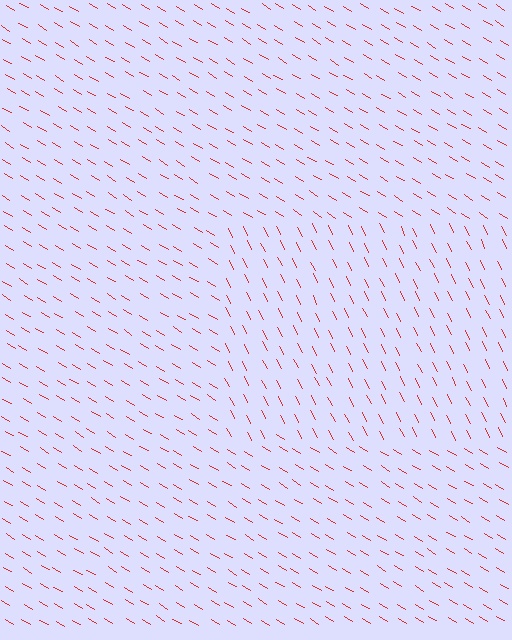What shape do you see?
I see a rectangle.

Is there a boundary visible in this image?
Yes, there is a texture boundary formed by a change in line orientation.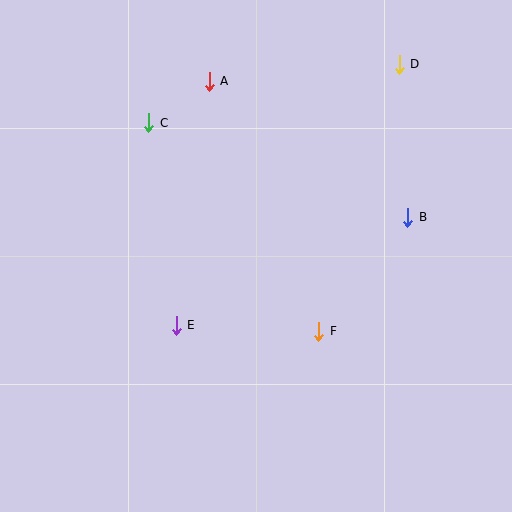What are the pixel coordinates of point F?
Point F is at (319, 331).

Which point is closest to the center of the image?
Point F at (319, 331) is closest to the center.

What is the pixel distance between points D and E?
The distance between D and E is 343 pixels.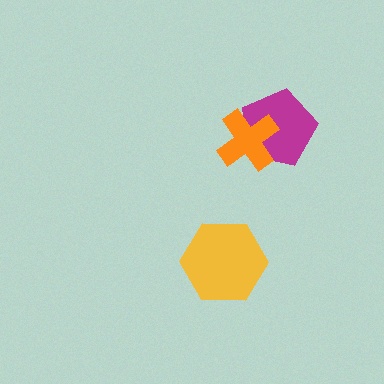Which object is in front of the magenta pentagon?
The orange cross is in front of the magenta pentagon.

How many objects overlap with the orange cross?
1 object overlaps with the orange cross.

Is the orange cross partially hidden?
No, no other shape covers it.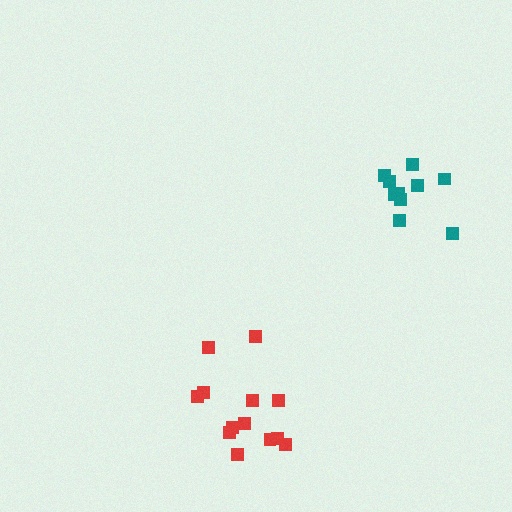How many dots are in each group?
Group 1: 13 dots, Group 2: 10 dots (23 total).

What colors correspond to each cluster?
The clusters are colored: red, teal.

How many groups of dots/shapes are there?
There are 2 groups.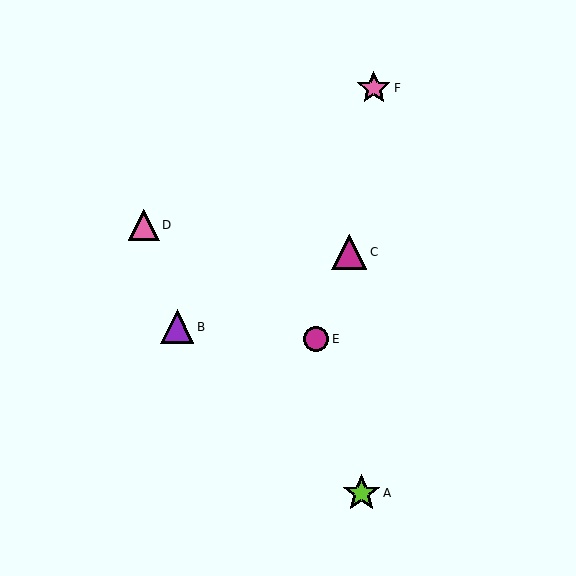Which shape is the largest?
The lime star (labeled A) is the largest.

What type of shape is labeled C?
Shape C is a magenta triangle.